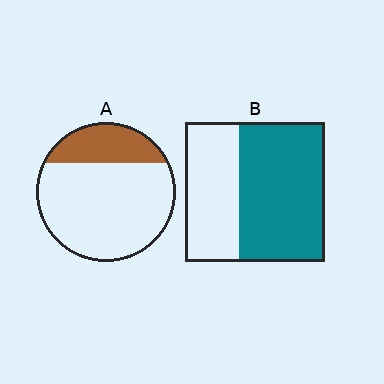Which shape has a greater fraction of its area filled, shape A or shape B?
Shape B.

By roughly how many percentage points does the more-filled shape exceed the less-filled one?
By roughly 35 percentage points (B over A).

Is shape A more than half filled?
No.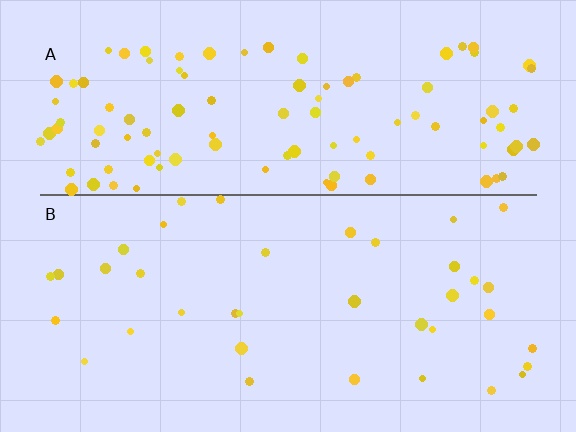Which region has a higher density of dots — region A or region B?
A (the top).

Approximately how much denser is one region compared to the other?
Approximately 2.9× — region A over region B.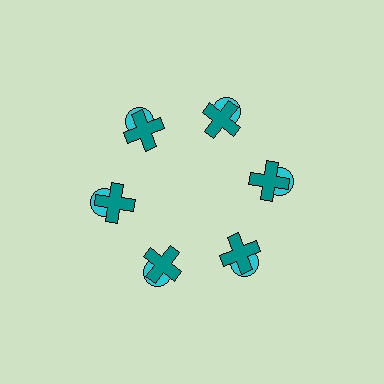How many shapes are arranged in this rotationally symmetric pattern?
There are 12 shapes, arranged in 6 groups of 2.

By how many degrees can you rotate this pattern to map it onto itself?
The pattern maps onto itself every 60 degrees of rotation.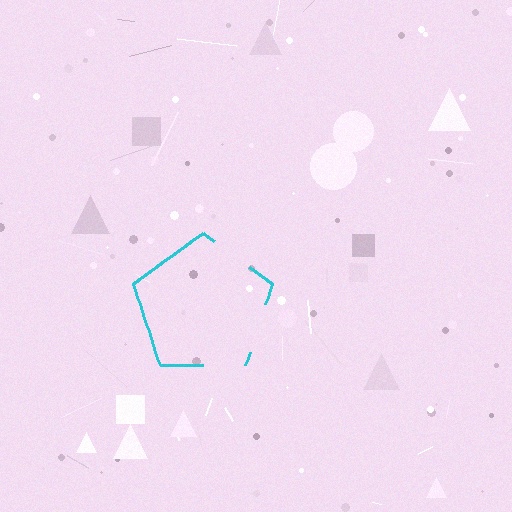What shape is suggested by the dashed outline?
The dashed outline suggests a pentagon.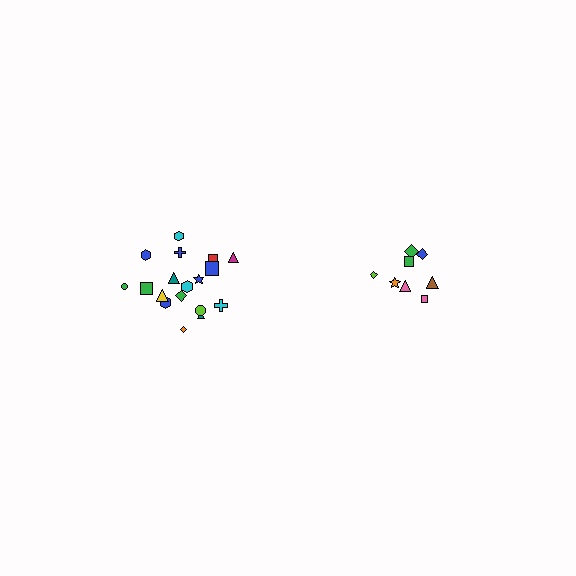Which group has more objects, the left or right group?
The left group.